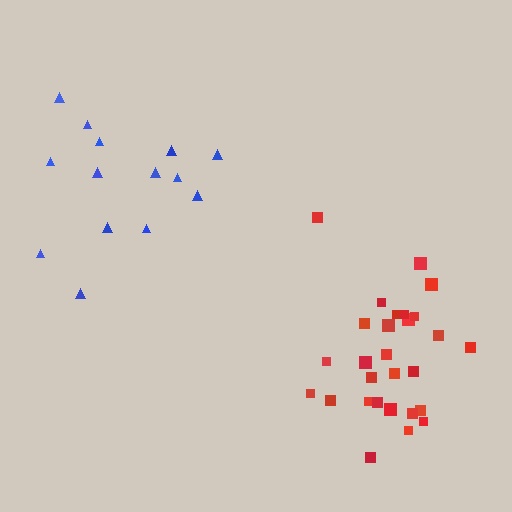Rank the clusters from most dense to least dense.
red, blue.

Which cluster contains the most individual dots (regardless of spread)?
Red (28).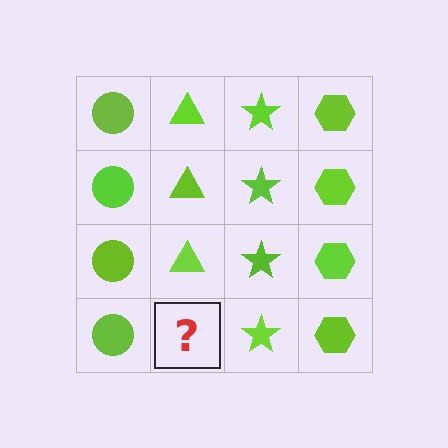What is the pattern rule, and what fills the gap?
The rule is that each column has a consistent shape. The gap should be filled with a lime triangle.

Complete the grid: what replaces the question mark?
The question mark should be replaced with a lime triangle.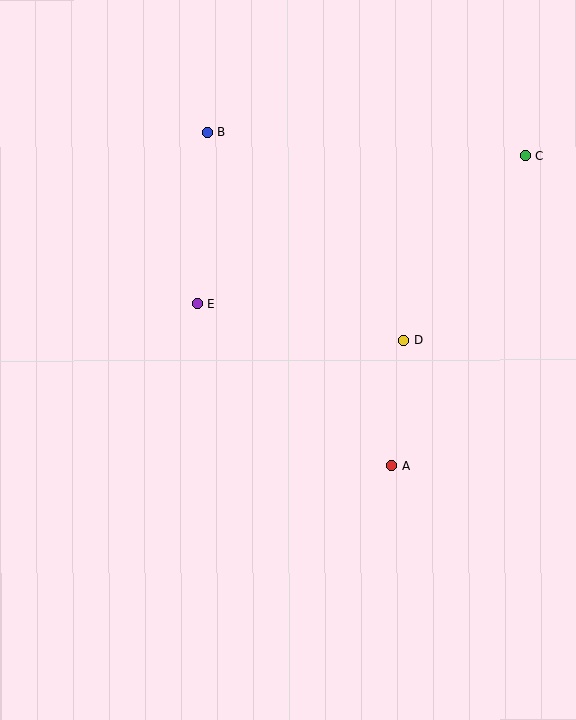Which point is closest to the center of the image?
Point E at (197, 304) is closest to the center.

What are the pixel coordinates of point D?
Point D is at (403, 340).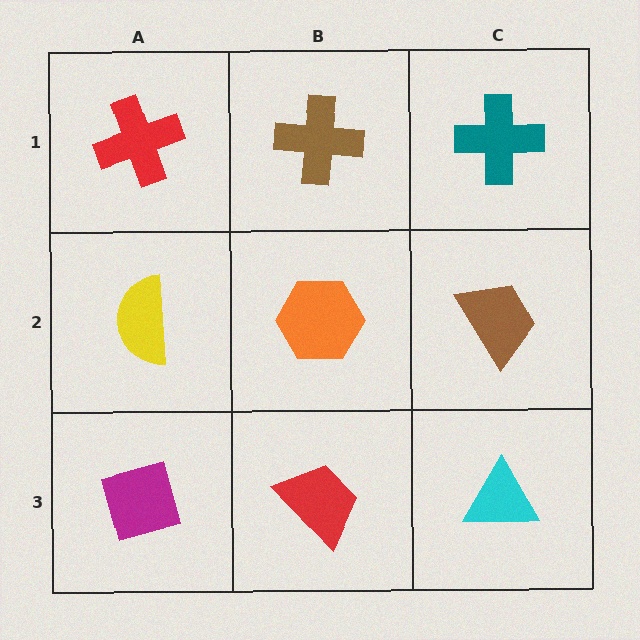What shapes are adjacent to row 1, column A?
A yellow semicircle (row 2, column A), a brown cross (row 1, column B).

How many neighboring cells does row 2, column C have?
3.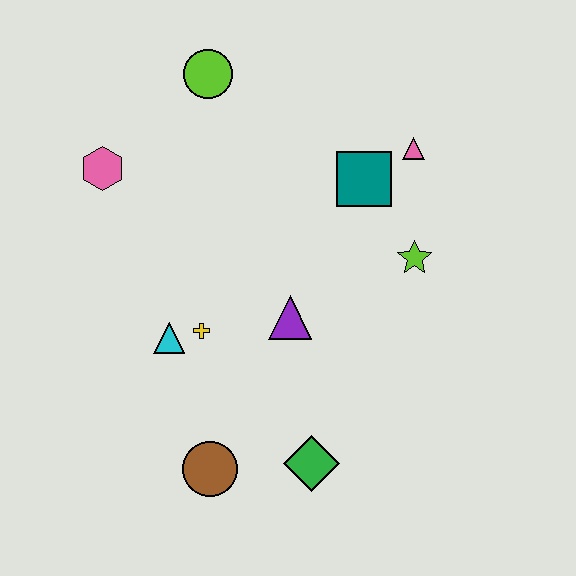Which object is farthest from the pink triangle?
The brown circle is farthest from the pink triangle.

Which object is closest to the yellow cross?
The cyan triangle is closest to the yellow cross.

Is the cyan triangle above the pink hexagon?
No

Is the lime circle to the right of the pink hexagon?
Yes